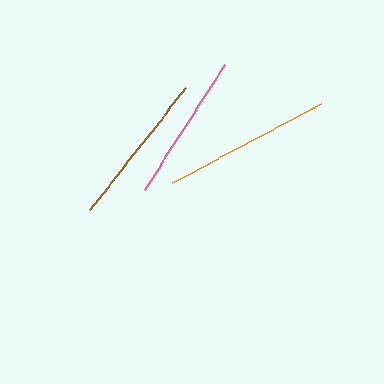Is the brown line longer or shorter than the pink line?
The brown line is longer than the pink line.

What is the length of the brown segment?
The brown segment is approximately 155 pixels long.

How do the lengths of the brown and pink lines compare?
The brown and pink lines are approximately the same length.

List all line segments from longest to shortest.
From longest to shortest: orange, brown, pink.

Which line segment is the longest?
The orange line is the longest at approximately 169 pixels.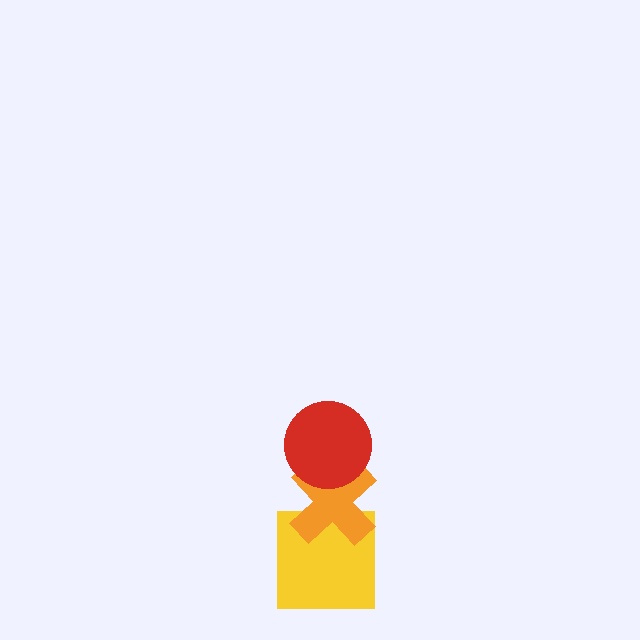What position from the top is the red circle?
The red circle is 1st from the top.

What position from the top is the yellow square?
The yellow square is 3rd from the top.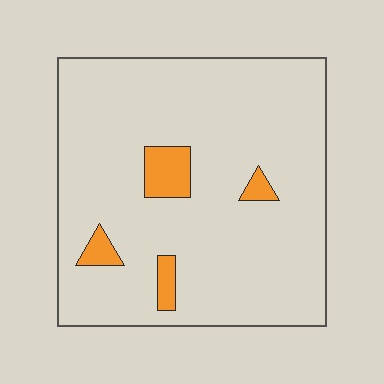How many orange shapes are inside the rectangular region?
4.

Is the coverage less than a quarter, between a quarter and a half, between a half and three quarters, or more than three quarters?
Less than a quarter.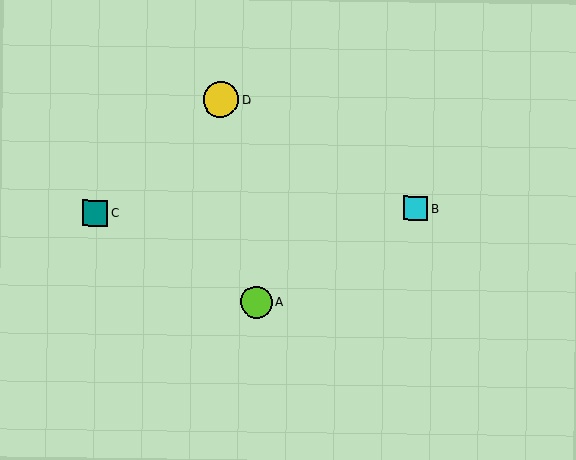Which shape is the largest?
The yellow circle (labeled D) is the largest.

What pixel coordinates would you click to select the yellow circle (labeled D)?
Click at (221, 100) to select the yellow circle D.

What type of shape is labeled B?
Shape B is a cyan square.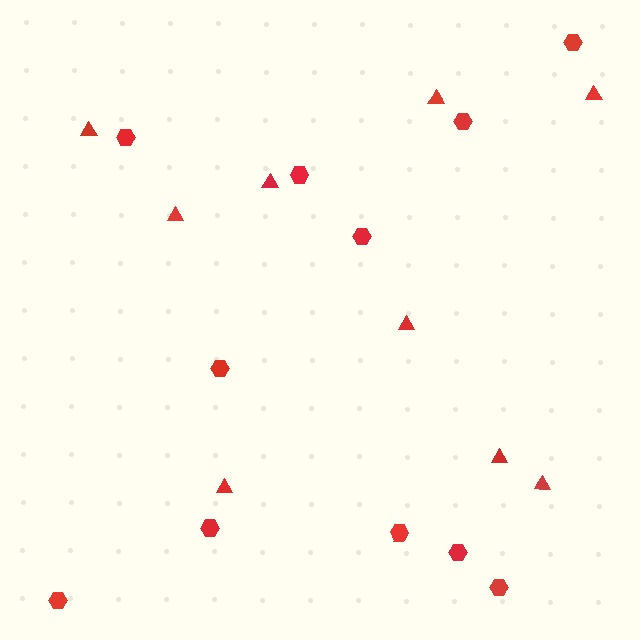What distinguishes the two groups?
There are 2 groups: one group of triangles (9) and one group of hexagons (11).